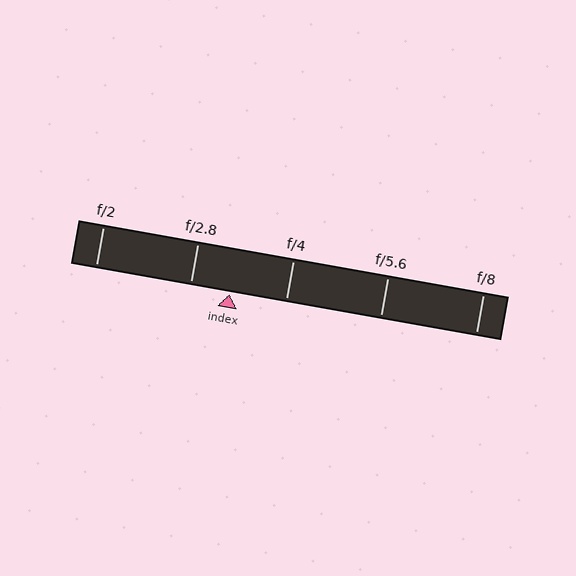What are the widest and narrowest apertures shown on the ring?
The widest aperture shown is f/2 and the narrowest is f/8.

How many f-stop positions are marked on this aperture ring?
There are 5 f-stop positions marked.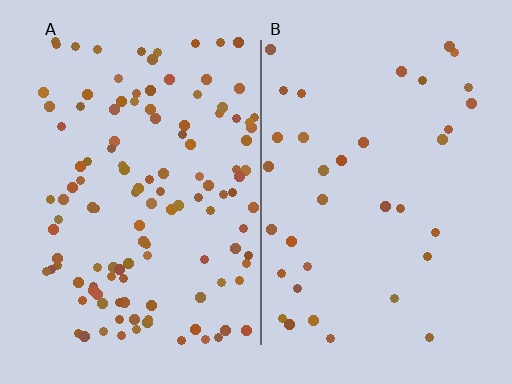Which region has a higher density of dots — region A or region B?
A (the left).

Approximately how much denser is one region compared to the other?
Approximately 3.3× — region A over region B.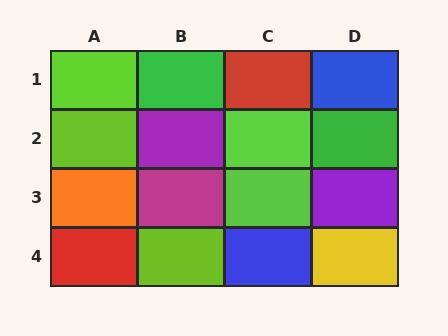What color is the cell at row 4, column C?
Blue.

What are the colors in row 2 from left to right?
Lime, purple, lime, green.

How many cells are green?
2 cells are green.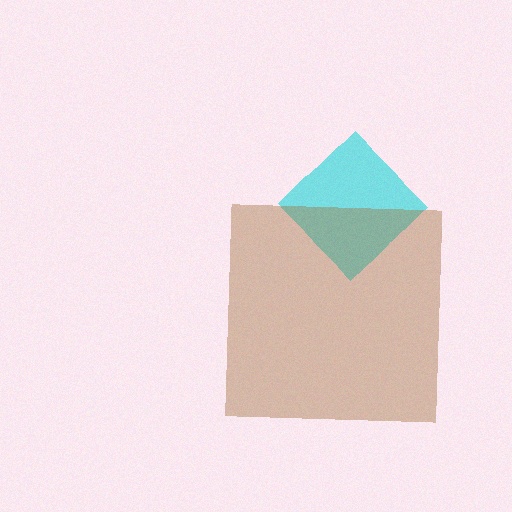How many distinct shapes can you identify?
There are 2 distinct shapes: a cyan diamond, a brown square.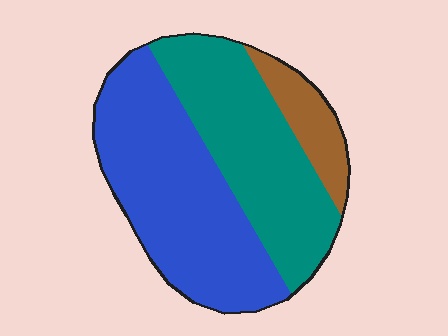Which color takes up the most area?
Blue, at roughly 50%.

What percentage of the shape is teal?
Teal takes up about two fifths (2/5) of the shape.